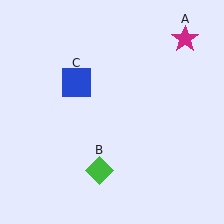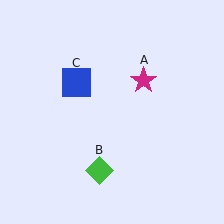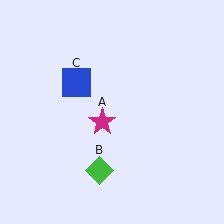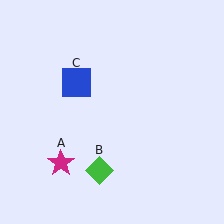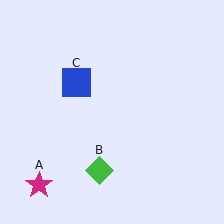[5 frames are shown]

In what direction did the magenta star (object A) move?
The magenta star (object A) moved down and to the left.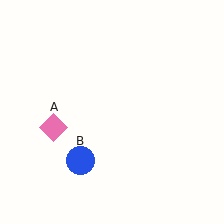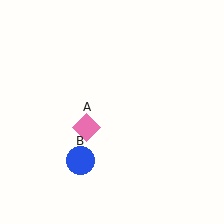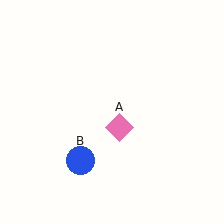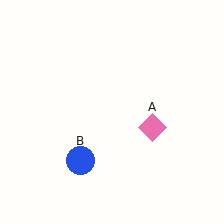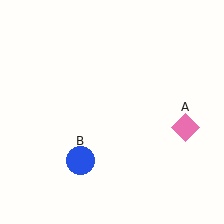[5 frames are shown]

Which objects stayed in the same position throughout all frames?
Blue circle (object B) remained stationary.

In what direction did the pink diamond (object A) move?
The pink diamond (object A) moved right.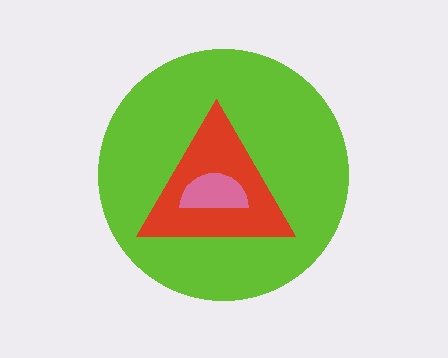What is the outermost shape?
The lime circle.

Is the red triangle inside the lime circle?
Yes.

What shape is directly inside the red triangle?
The pink semicircle.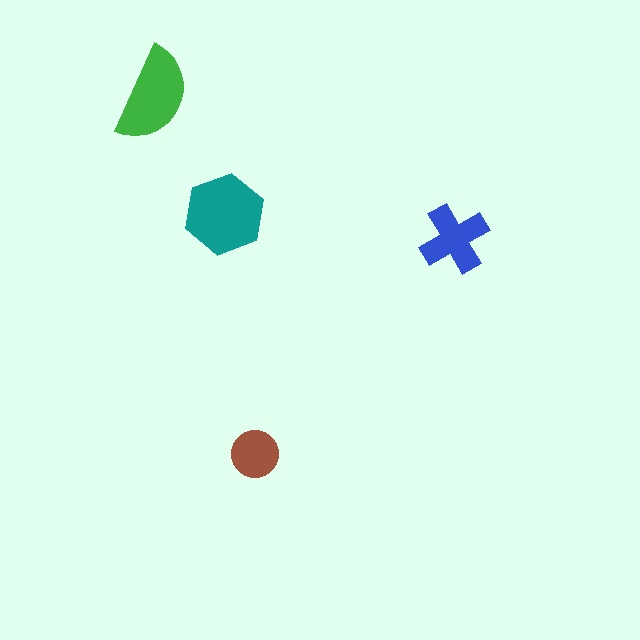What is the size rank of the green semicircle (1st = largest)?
2nd.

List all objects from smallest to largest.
The brown circle, the blue cross, the green semicircle, the teal hexagon.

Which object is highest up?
The green semicircle is topmost.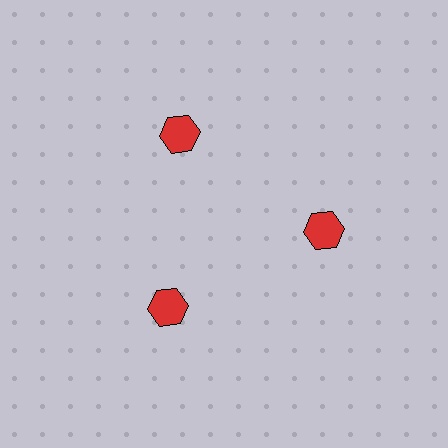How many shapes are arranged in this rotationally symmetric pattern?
There are 3 shapes, arranged in 3 groups of 1.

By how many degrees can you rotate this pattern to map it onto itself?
The pattern maps onto itself every 120 degrees of rotation.